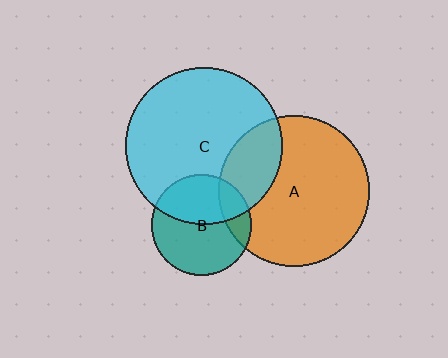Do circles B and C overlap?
Yes.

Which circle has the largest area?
Circle C (cyan).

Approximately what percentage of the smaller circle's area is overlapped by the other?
Approximately 45%.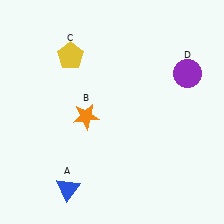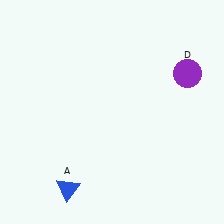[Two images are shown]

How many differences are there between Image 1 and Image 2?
There are 2 differences between the two images.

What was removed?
The yellow pentagon (C), the orange star (B) were removed in Image 2.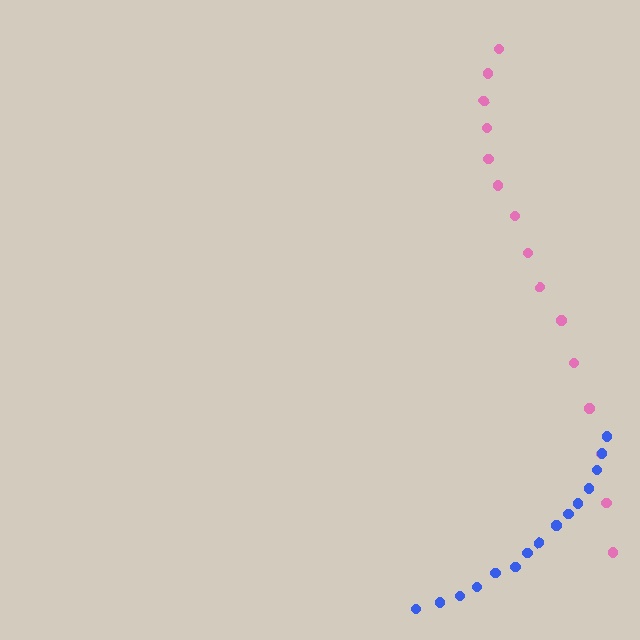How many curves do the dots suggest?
There are 2 distinct paths.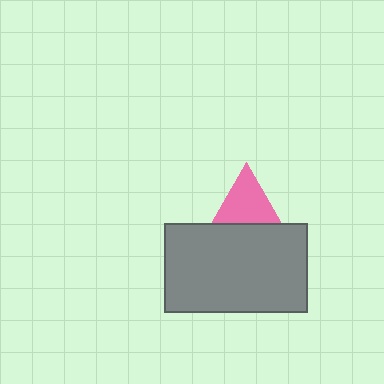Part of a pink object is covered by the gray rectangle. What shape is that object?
It is a triangle.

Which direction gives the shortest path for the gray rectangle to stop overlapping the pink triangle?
Moving down gives the shortest separation.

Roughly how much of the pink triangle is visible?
About half of it is visible (roughly 57%).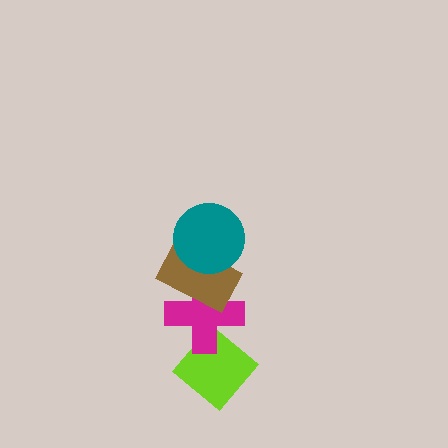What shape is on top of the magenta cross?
The brown rectangle is on top of the magenta cross.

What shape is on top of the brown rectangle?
The teal circle is on top of the brown rectangle.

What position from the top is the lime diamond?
The lime diamond is 4th from the top.